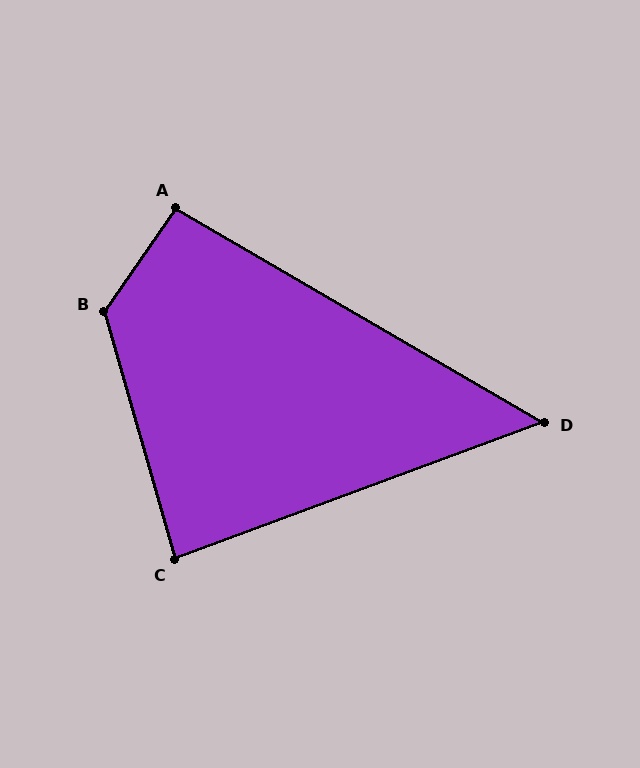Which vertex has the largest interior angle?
B, at approximately 130 degrees.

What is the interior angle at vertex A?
Approximately 94 degrees (approximately right).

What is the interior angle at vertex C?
Approximately 86 degrees (approximately right).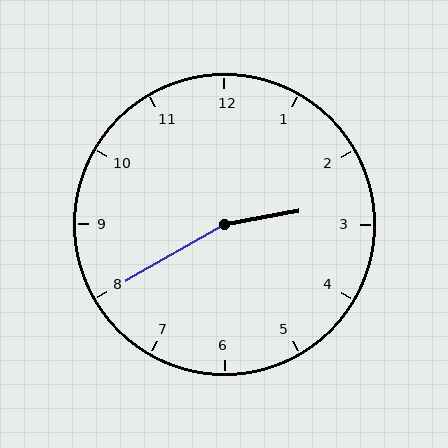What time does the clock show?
2:40.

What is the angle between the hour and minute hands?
Approximately 160 degrees.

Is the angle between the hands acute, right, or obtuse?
It is obtuse.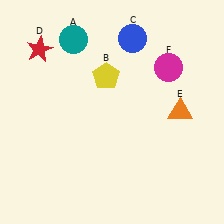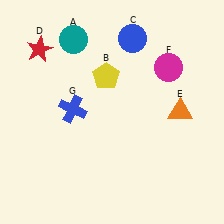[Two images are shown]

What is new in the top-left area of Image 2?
A blue cross (G) was added in the top-left area of Image 2.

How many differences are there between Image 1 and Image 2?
There is 1 difference between the two images.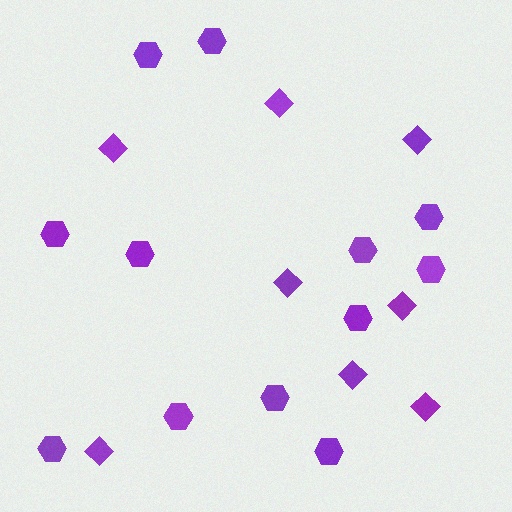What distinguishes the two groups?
There are 2 groups: one group of diamonds (8) and one group of hexagons (12).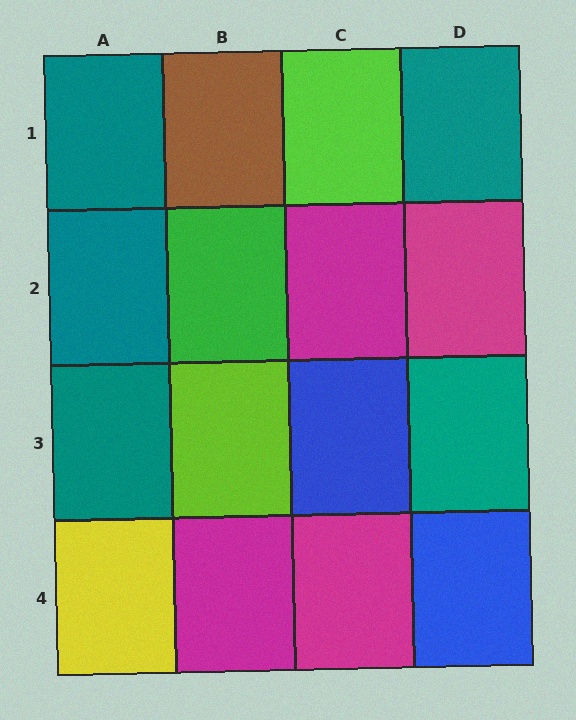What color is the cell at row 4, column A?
Yellow.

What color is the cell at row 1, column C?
Lime.